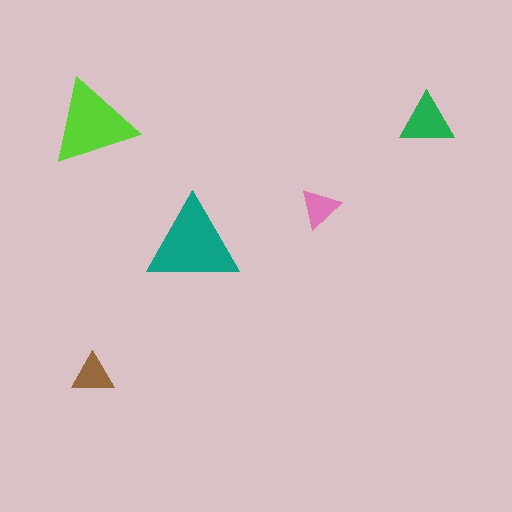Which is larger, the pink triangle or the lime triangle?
The lime one.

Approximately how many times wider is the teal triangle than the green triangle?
About 1.5 times wider.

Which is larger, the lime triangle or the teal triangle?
The teal one.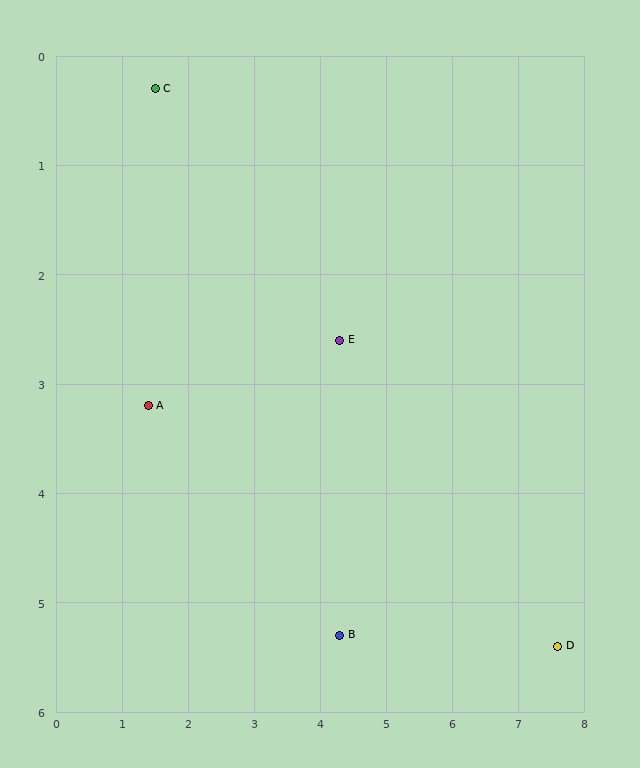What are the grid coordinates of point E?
Point E is at approximately (4.3, 2.6).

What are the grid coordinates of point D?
Point D is at approximately (7.6, 5.4).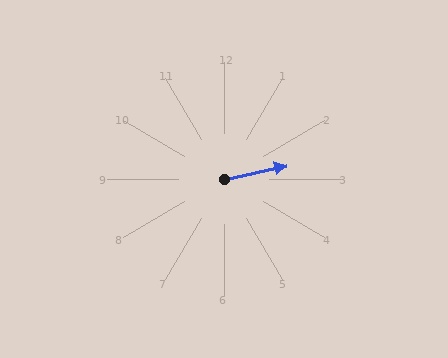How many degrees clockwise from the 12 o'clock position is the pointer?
Approximately 78 degrees.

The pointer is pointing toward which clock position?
Roughly 3 o'clock.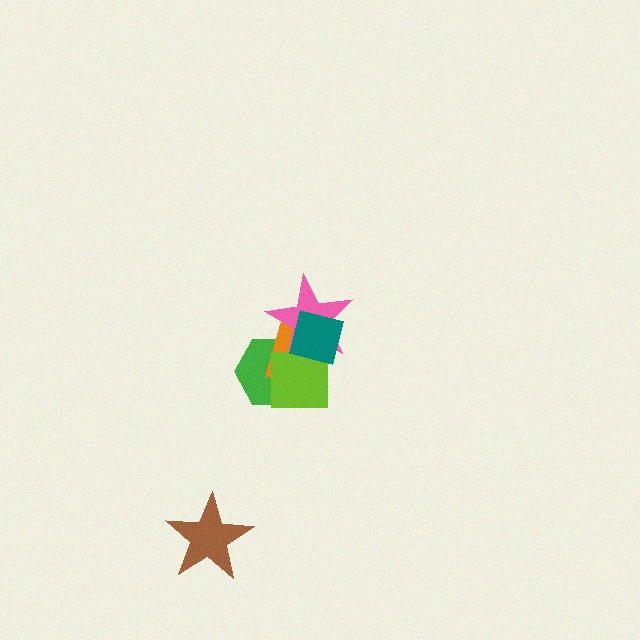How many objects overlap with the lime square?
4 objects overlap with the lime square.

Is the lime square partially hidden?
Yes, it is partially covered by another shape.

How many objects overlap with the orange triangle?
4 objects overlap with the orange triangle.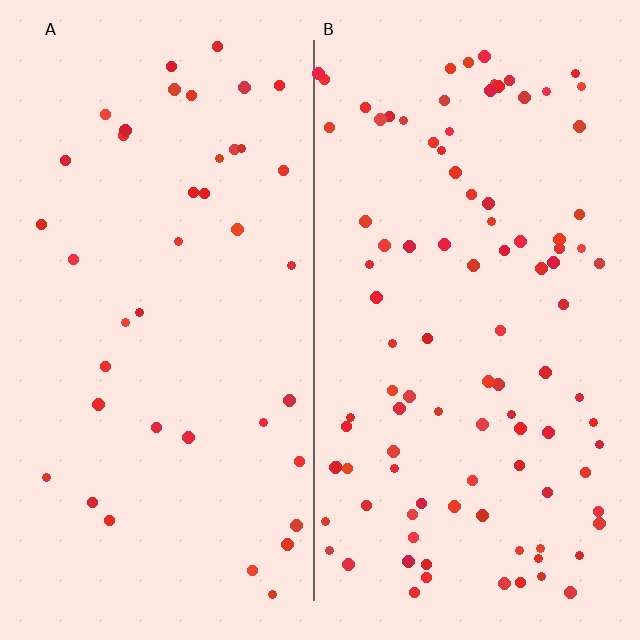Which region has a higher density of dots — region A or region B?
B (the right).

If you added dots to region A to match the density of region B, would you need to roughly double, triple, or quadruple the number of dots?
Approximately double.